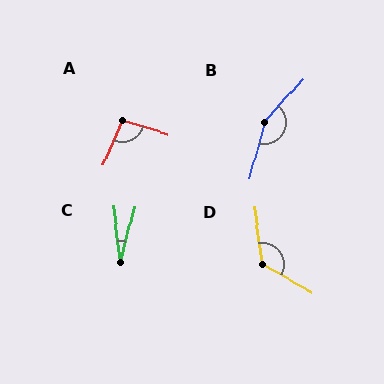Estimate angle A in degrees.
Approximately 97 degrees.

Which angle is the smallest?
C, at approximately 21 degrees.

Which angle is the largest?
B, at approximately 154 degrees.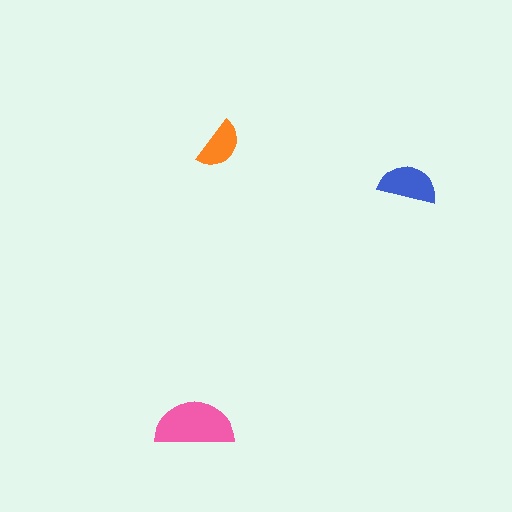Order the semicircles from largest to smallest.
the pink one, the blue one, the orange one.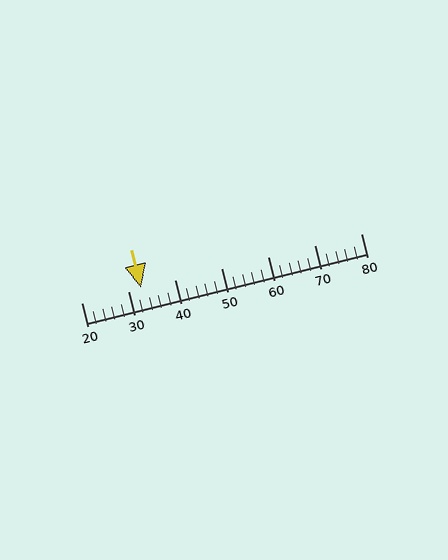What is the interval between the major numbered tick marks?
The major tick marks are spaced 10 units apart.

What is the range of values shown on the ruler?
The ruler shows values from 20 to 80.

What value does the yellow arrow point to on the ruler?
The yellow arrow points to approximately 33.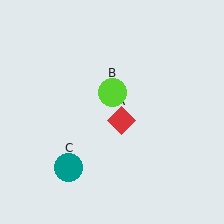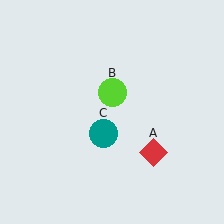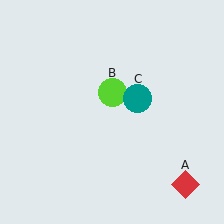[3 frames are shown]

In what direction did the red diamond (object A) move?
The red diamond (object A) moved down and to the right.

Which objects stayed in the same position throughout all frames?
Lime circle (object B) remained stationary.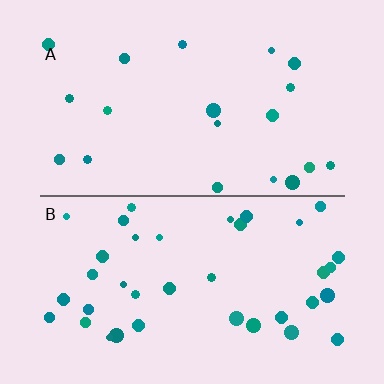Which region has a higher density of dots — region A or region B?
B (the bottom).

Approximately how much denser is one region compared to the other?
Approximately 2.0× — region B over region A.